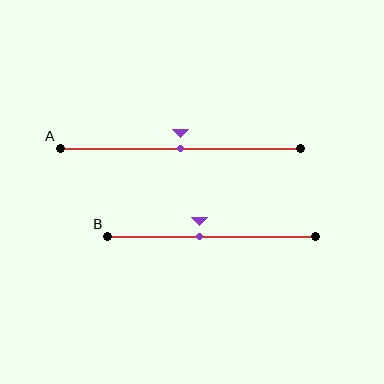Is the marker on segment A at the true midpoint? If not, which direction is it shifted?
Yes, the marker on segment A is at the true midpoint.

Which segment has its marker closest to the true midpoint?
Segment A has its marker closest to the true midpoint.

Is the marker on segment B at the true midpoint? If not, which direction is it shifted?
No, the marker on segment B is shifted to the left by about 6% of the segment length.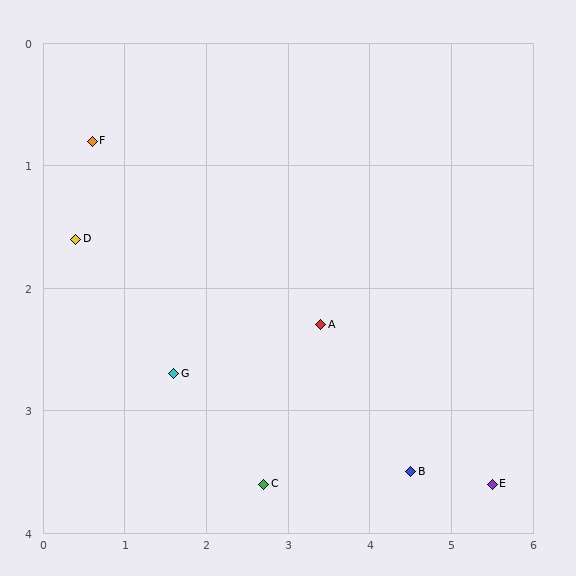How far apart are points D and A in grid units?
Points D and A are about 3.1 grid units apart.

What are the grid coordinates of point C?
Point C is at approximately (2.7, 3.6).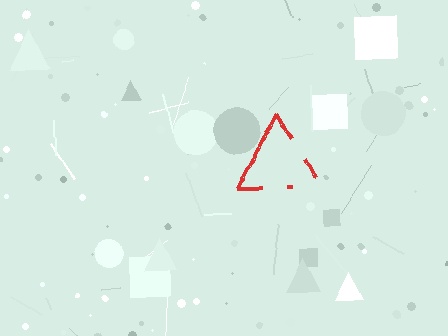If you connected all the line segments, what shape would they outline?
They would outline a triangle.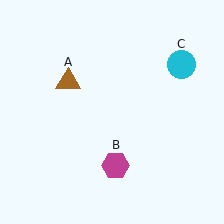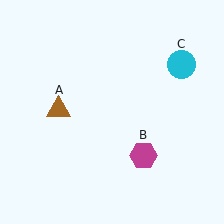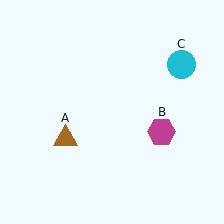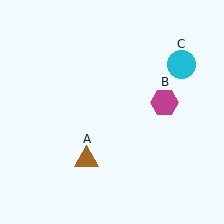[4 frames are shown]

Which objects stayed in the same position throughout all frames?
Cyan circle (object C) remained stationary.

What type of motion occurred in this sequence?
The brown triangle (object A), magenta hexagon (object B) rotated counterclockwise around the center of the scene.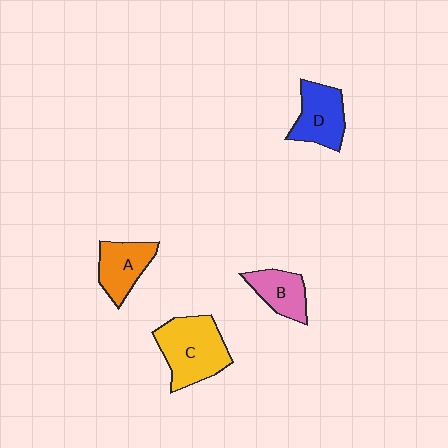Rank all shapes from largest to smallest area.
From largest to smallest: C (yellow), D (blue), A (orange), B (pink).